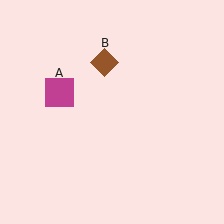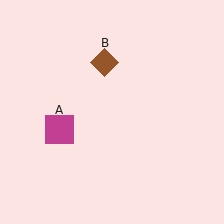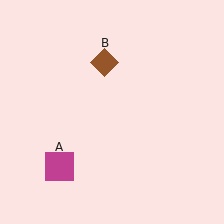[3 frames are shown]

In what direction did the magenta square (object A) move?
The magenta square (object A) moved down.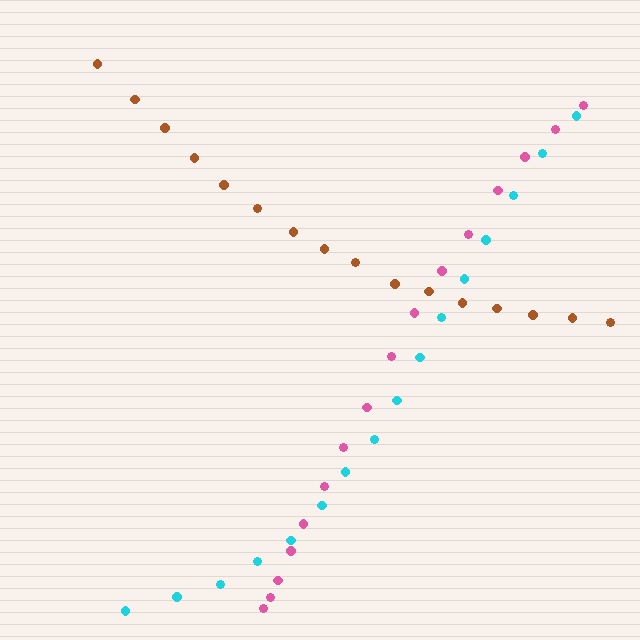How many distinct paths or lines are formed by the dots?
There are 3 distinct paths.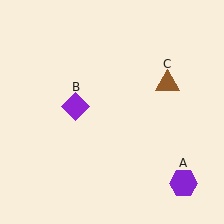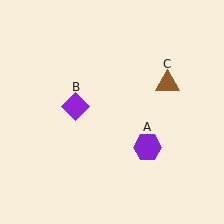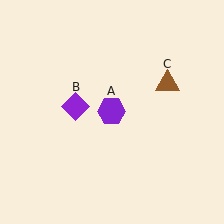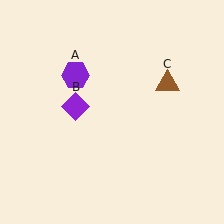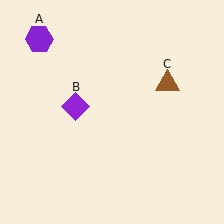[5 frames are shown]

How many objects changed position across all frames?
1 object changed position: purple hexagon (object A).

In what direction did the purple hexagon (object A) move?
The purple hexagon (object A) moved up and to the left.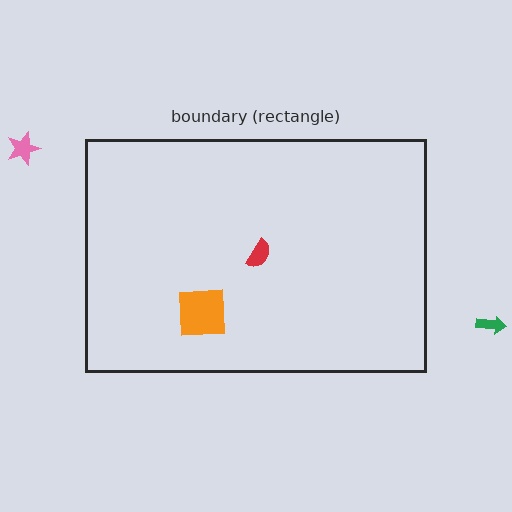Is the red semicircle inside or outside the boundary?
Inside.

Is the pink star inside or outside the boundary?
Outside.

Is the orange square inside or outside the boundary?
Inside.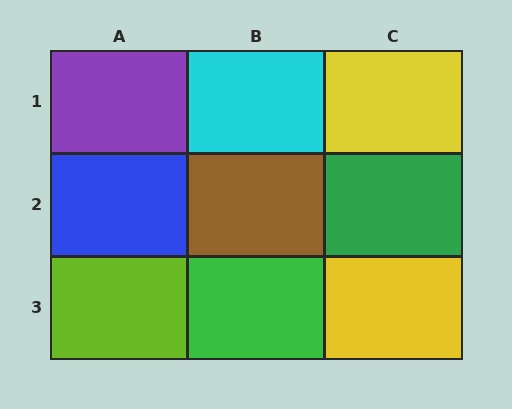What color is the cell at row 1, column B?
Cyan.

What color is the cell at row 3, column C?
Yellow.